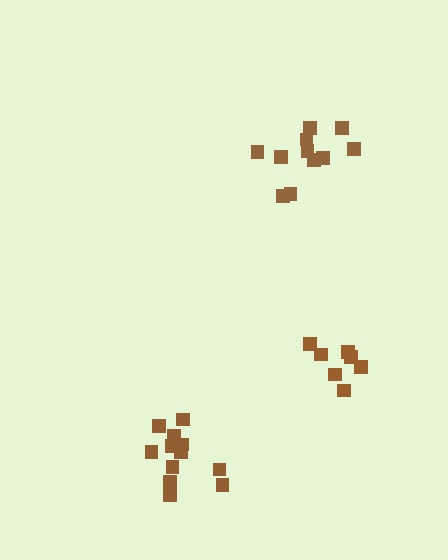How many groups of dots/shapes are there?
There are 3 groups.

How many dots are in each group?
Group 1: 7 dots, Group 2: 12 dots, Group 3: 11 dots (30 total).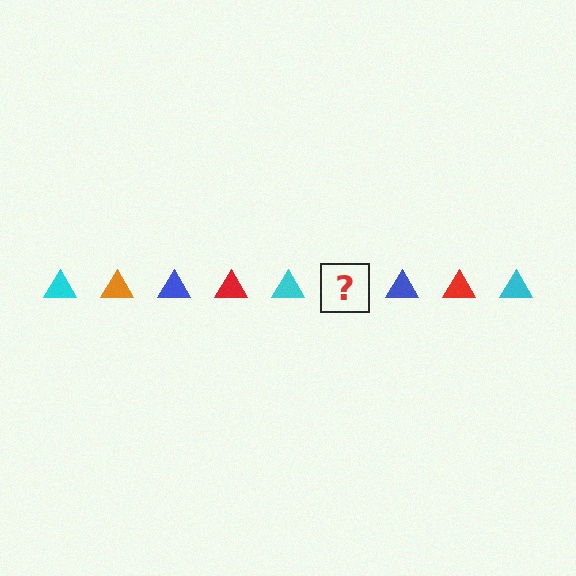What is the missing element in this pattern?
The missing element is an orange triangle.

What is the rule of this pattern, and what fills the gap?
The rule is that the pattern cycles through cyan, orange, blue, red triangles. The gap should be filled with an orange triangle.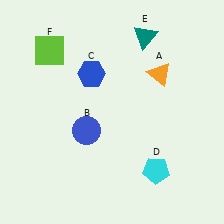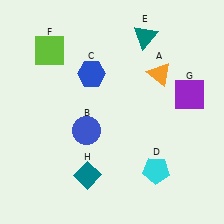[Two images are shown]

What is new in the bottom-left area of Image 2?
A teal diamond (H) was added in the bottom-left area of Image 2.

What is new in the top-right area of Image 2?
A purple square (G) was added in the top-right area of Image 2.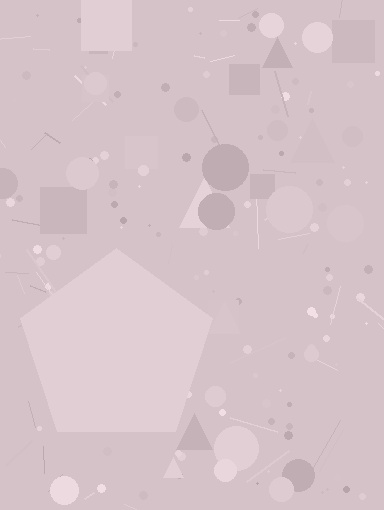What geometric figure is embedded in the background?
A pentagon is embedded in the background.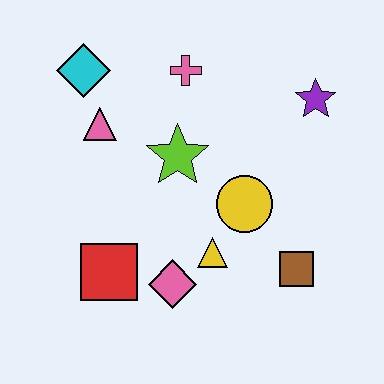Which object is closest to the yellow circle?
The yellow triangle is closest to the yellow circle.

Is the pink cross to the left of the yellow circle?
Yes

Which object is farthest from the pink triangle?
The brown square is farthest from the pink triangle.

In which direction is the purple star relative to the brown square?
The purple star is above the brown square.